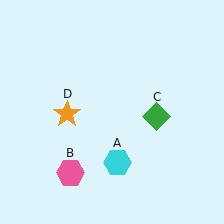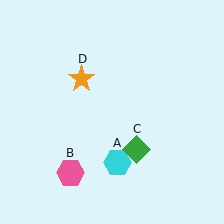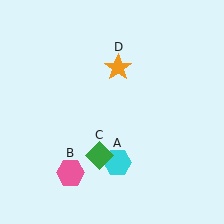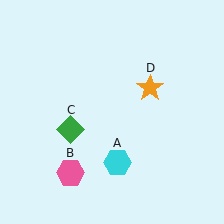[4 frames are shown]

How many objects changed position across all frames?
2 objects changed position: green diamond (object C), orange star (object D).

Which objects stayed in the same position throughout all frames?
Cyan hexagon (object A) and pink hexagon (object B) remained stationary.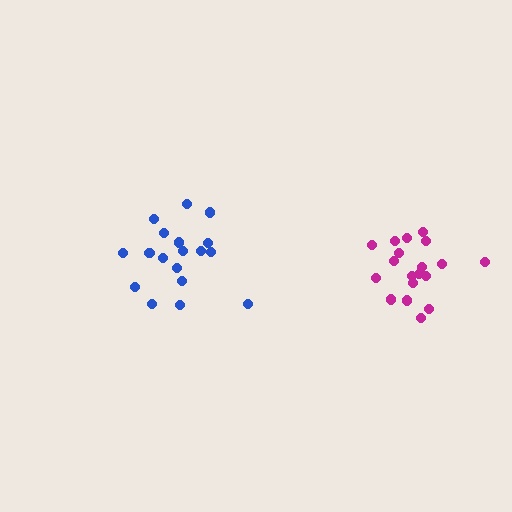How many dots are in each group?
Group 1: 19 dots, Group 2: 18 dots (37 total).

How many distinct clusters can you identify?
There are 2 distinct clusters.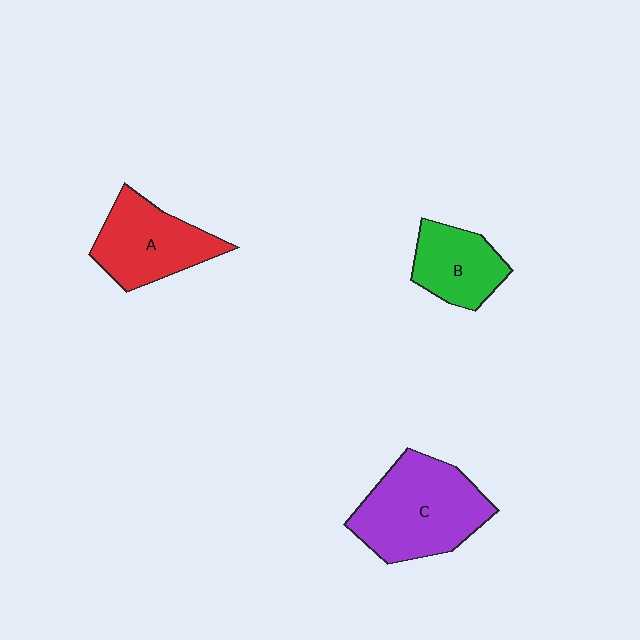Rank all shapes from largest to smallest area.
From largest to smallest: C (purple), A (red), B (green).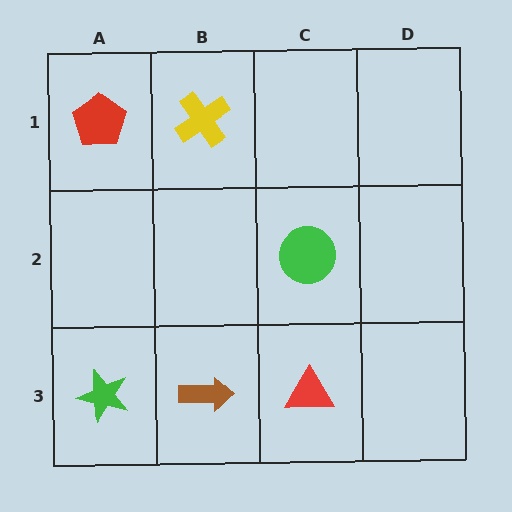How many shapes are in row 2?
1 shape.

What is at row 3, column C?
A red triangle.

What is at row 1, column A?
A red pentagon.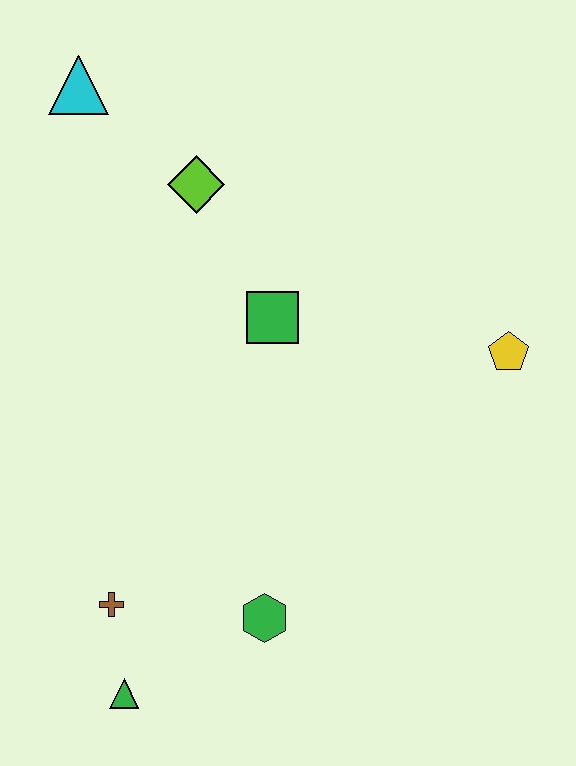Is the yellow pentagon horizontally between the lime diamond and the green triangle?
No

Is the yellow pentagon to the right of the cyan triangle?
Yes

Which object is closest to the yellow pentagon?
The green square is closest to the yellow pentagon.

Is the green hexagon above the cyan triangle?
No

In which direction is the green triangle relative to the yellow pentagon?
The green triangle is to the left of the yellow pentagon.